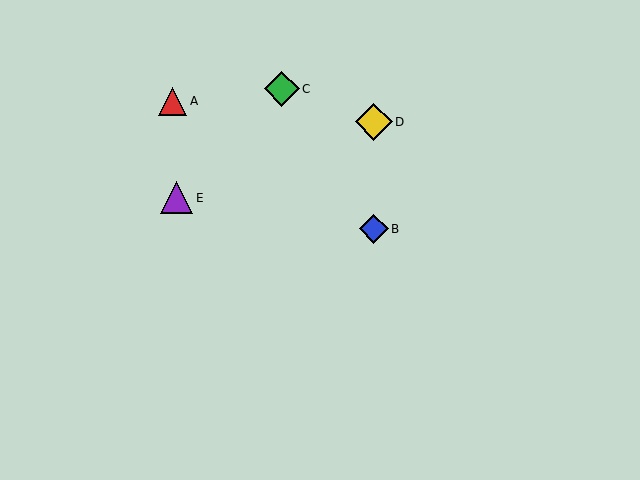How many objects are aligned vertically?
2 objects (B, D) are aligned vertically.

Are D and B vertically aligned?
Yes, both are at x≈374.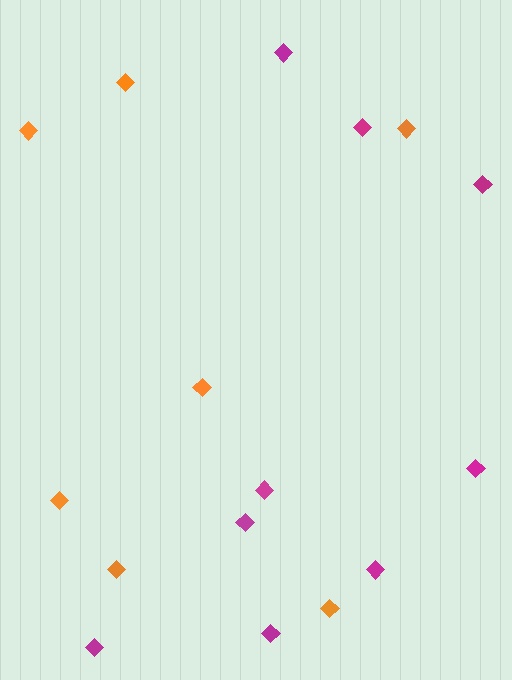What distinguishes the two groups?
There are 2 groups: one group of magenta diamonds (9) and one group of orange diamonds (7).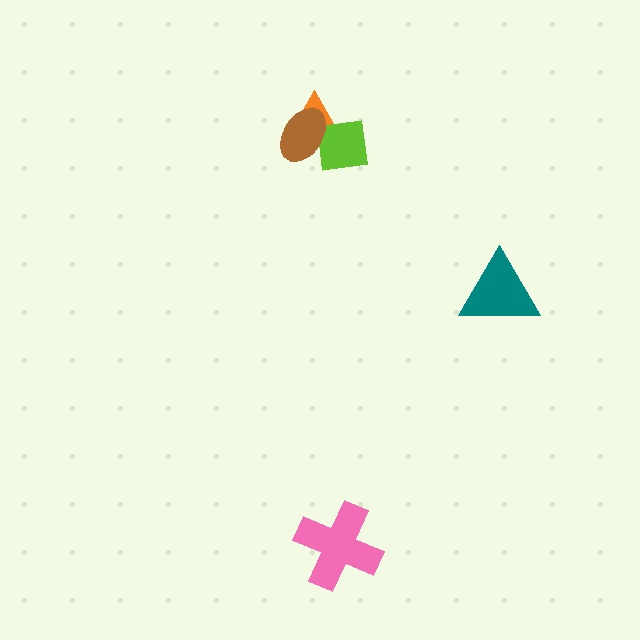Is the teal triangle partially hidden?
No, no other shape covers it.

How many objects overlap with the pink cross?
0 objects overlap with the pink cross.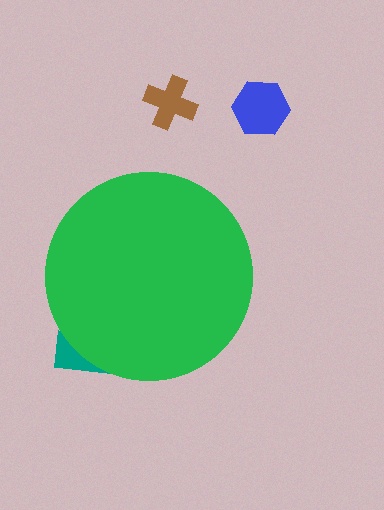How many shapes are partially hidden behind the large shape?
1 shape is partially hidden.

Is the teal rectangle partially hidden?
Yes, the teal rectangle is partially hidden behind the green circle.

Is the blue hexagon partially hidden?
No, the blue hexagon is fully visible.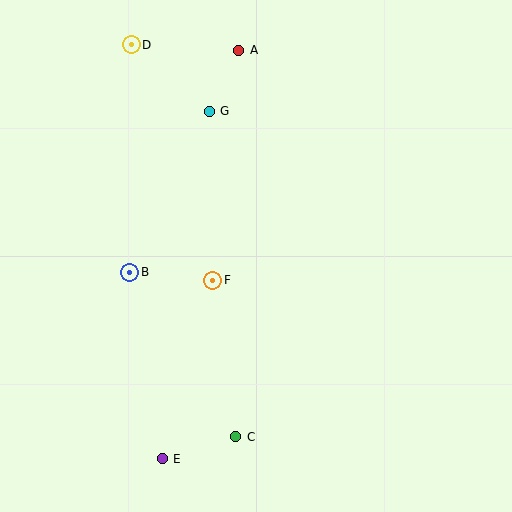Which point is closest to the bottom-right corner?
Point C is closest to the bottom-right corner.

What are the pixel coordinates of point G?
Point G is at (209, 111).